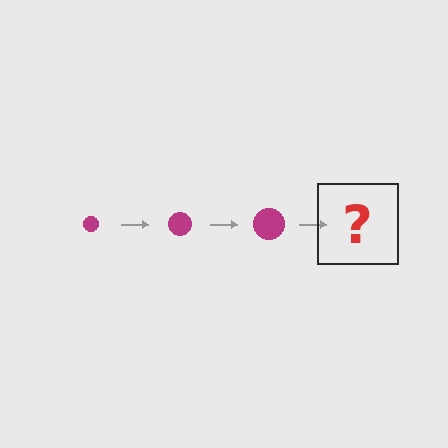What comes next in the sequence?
The next element should be a magenta circle, larger than the previous one.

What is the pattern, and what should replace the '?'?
The pattern is that the circle gets progressively larger each step. The '?' should be a magenta circle, larger than the previous one.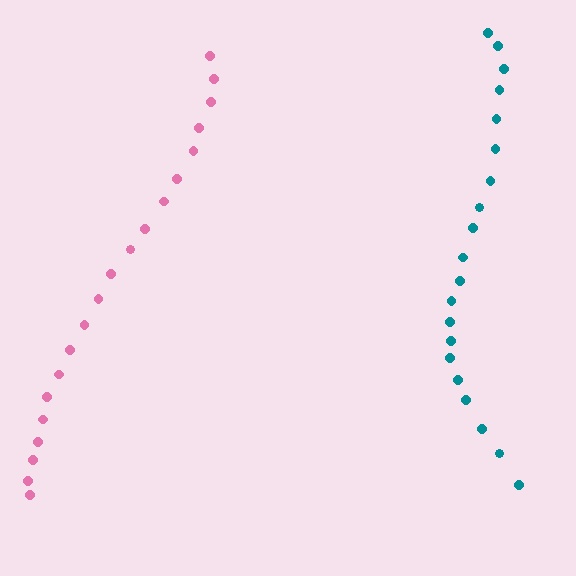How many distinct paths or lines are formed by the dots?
There are 2 distinct paths.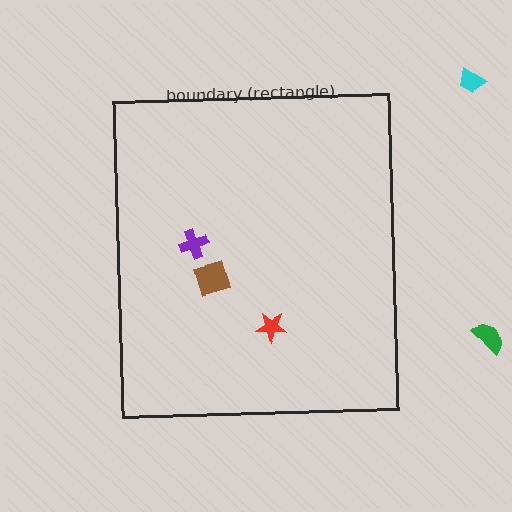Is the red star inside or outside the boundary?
Inside.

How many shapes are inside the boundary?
3 inside, 2 outside.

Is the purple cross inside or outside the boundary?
Inside.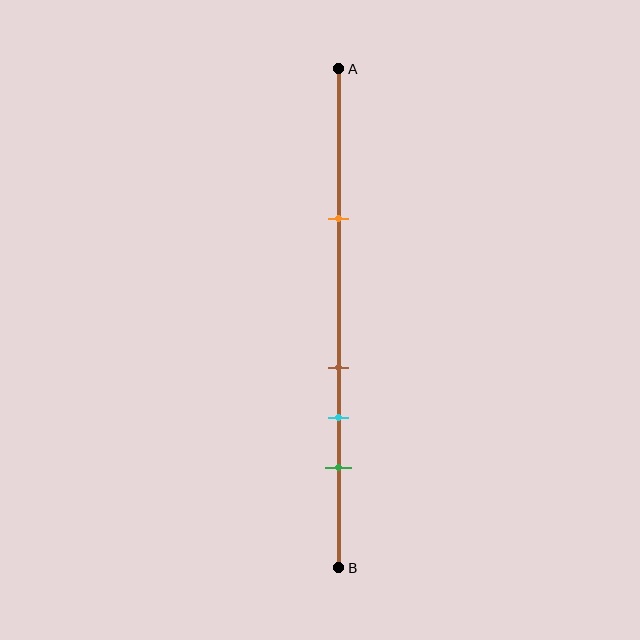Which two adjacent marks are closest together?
The brown and cyan marks are the closest adjacent pair.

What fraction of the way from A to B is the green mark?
The green mark is approximately 80% (0.8) of the way from A to B.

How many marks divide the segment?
There are 4 marks dividing the segment.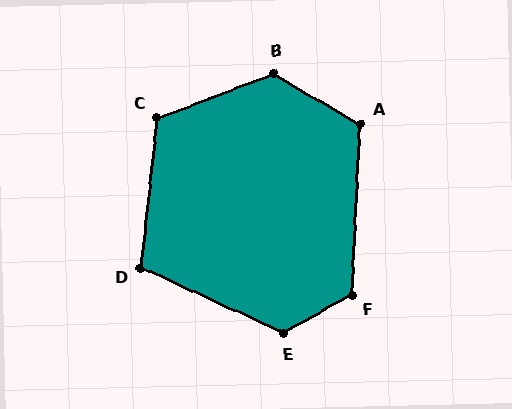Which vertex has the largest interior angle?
B, at approximately 129 degrees.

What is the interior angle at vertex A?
Approximately 117 degrees (obtuse).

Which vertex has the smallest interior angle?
D, at approximately 108 degrees.